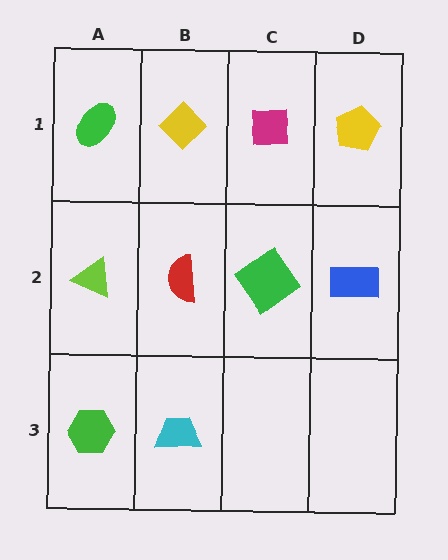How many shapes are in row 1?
4 shapes.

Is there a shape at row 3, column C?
No, that cell is empty.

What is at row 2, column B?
A red semicircle.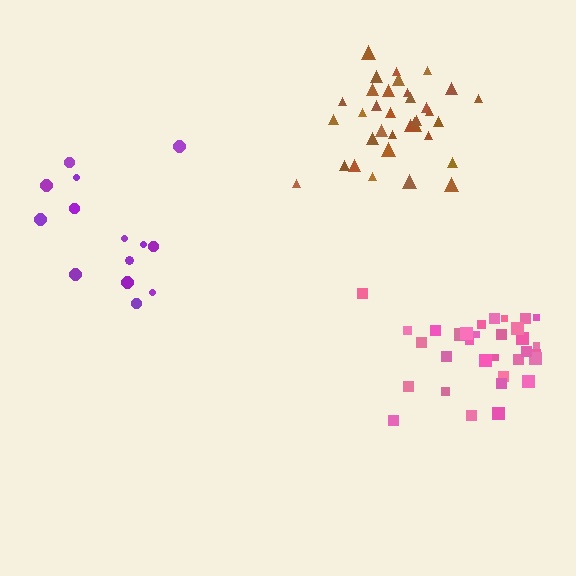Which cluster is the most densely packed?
Brown.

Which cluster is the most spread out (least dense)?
Purple.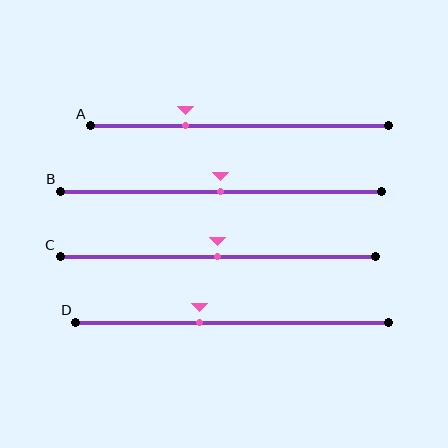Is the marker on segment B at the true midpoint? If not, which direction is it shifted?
Yes, the marker on segment B is at the true midpoint.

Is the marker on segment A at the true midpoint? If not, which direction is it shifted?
No, the marker on segment A is shifted to the left by about 18% of the segment length.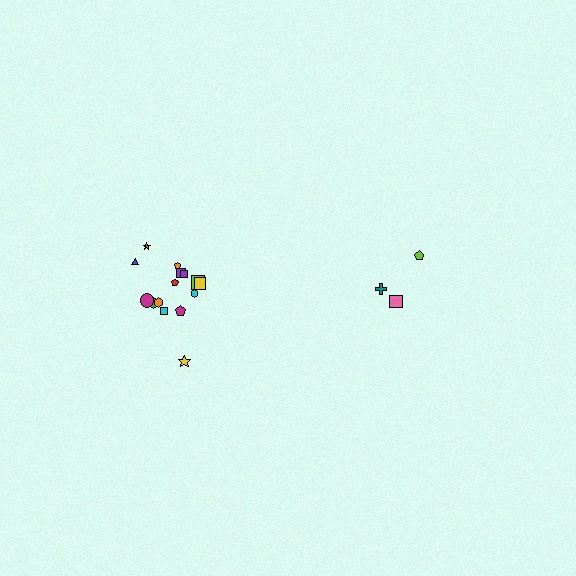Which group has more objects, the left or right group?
The left group.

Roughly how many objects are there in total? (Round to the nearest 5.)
Roughly 20 objects in total.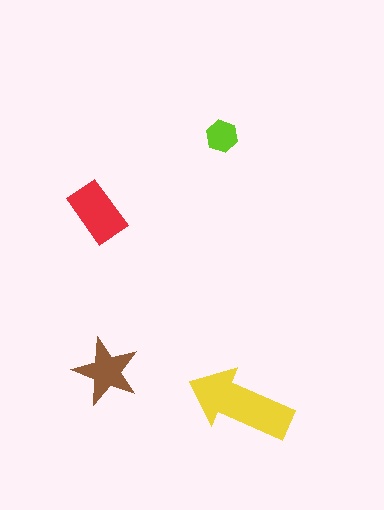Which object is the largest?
The yellow arrow.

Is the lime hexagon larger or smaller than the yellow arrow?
Smaller.